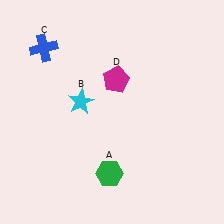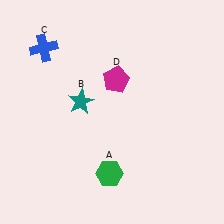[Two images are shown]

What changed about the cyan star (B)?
In Image 1, B is cyan. In Image 2, it changed to teal.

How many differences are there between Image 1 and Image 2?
There is 1 difference between the two images.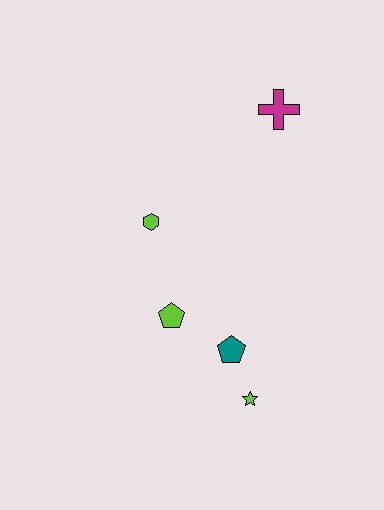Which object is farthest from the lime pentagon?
The magenta cross is farthest from the lime pentagon.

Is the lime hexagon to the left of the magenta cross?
Yes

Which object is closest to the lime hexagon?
The lime pentagon is closest to the lime hexagon.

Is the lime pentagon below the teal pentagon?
No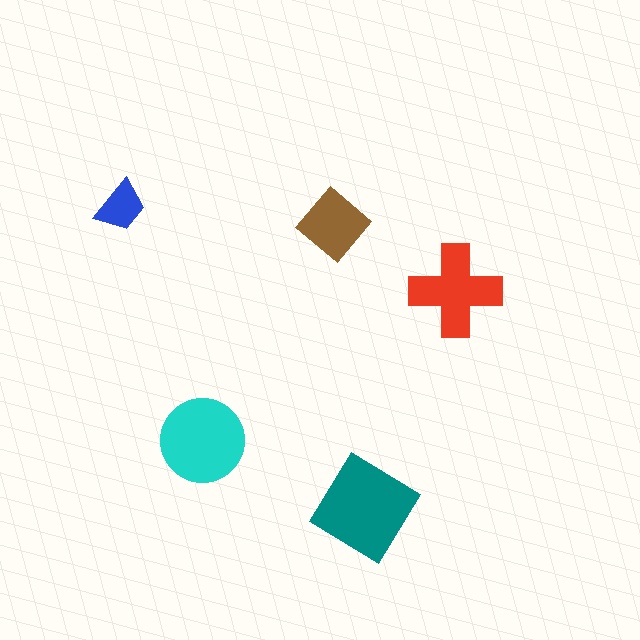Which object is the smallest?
The blue trapezoid.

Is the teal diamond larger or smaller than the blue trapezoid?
Larger.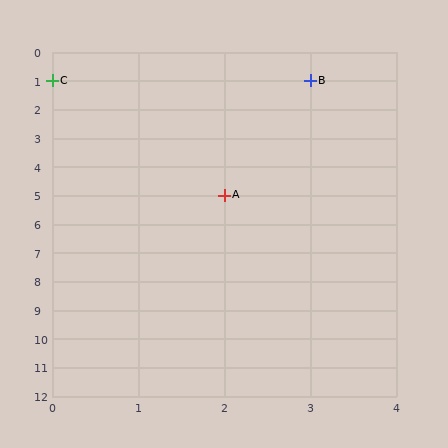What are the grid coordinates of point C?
Point C is at grid coordinates (0, 1).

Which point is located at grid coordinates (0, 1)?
Point C is at (0, 1).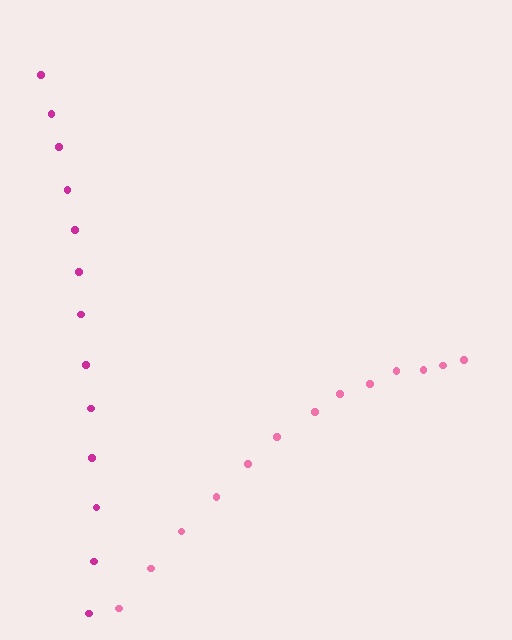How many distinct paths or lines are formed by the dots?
There are 2 distinct paths.